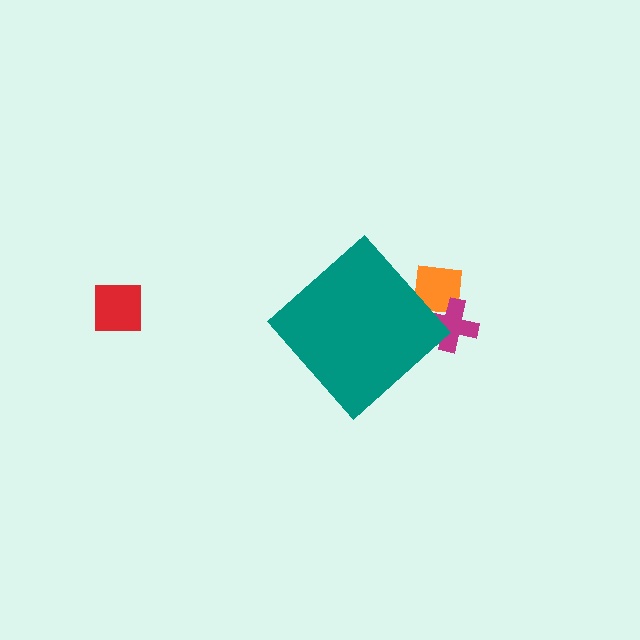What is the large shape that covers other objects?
A teal diamond.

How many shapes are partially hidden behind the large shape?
2 shapes are partially hidden.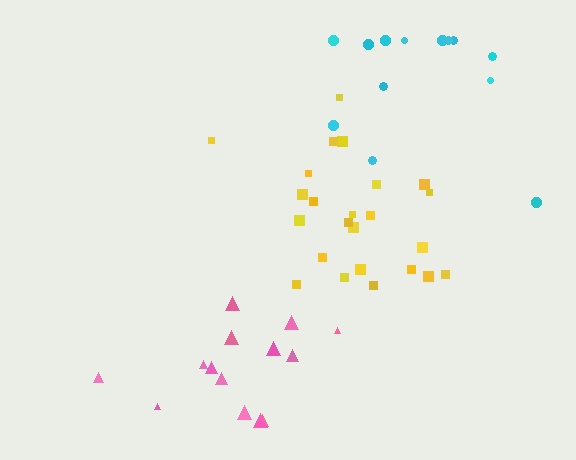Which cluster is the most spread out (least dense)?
Cyan.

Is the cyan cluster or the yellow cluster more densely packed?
Yellow.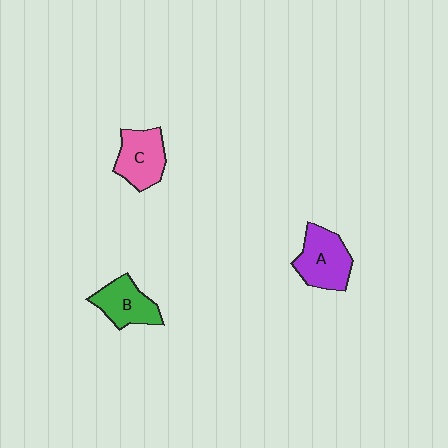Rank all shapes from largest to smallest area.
From largest to smallest: A (purple), C (pink), B (green).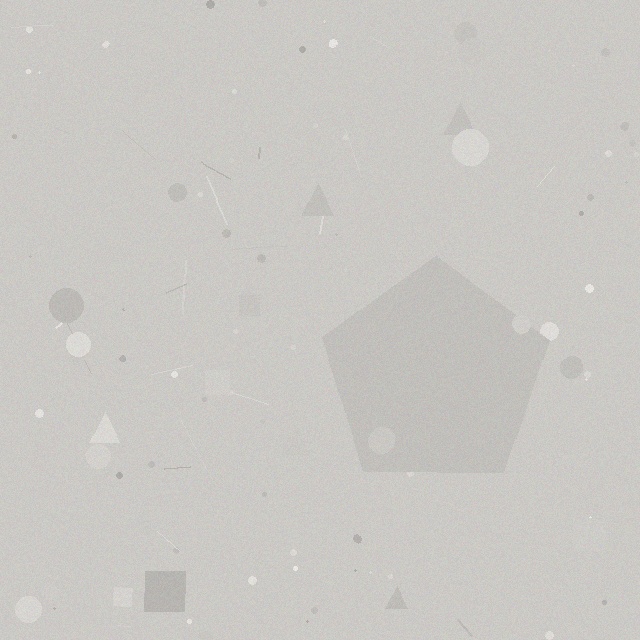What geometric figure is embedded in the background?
A pentagon is embedded in the background.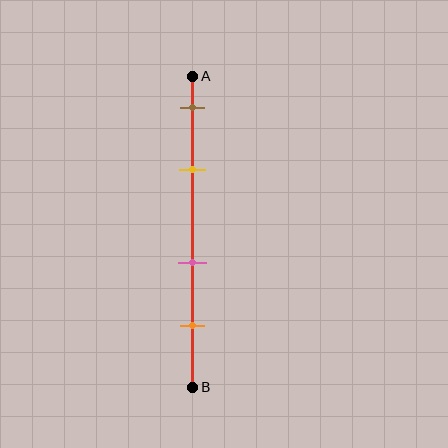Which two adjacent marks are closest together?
The brown and yellow marks are the closest adjacent pair.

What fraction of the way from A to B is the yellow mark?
The yellow mark is approximately 30% (0.3) of the way from A to B.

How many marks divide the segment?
There are 4 marks dividing the segment.